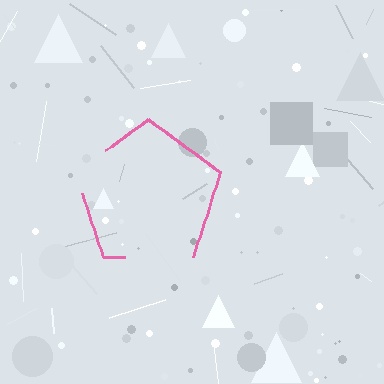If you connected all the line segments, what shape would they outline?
They would outline a pentagon.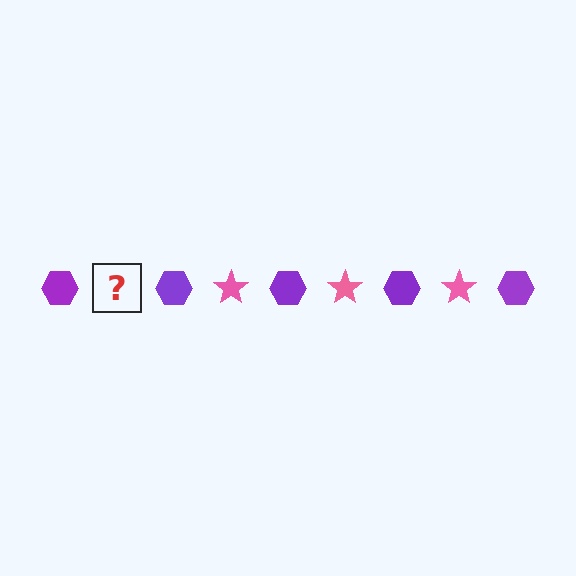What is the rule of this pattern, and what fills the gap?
The rule is that the pattern alternates between purple hexagon and pink star. The gap should be filled with a pink star.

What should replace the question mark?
The question mark should be replaced with a pink star.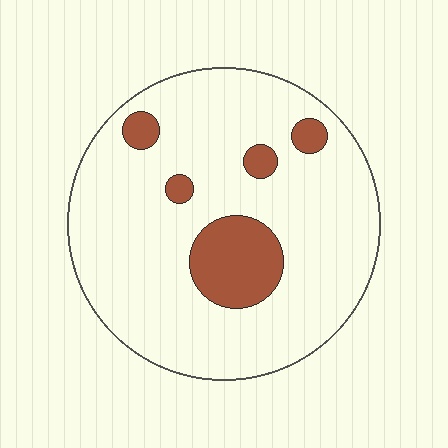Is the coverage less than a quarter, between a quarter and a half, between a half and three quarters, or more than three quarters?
Less than a quarter.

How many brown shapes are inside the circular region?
5.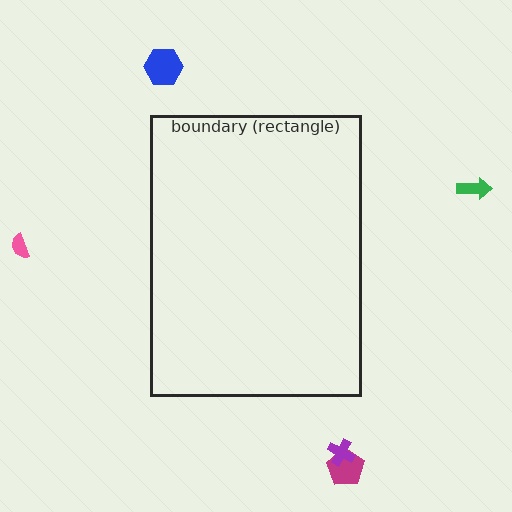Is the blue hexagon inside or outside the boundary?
Outside.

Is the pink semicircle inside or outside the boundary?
Outside.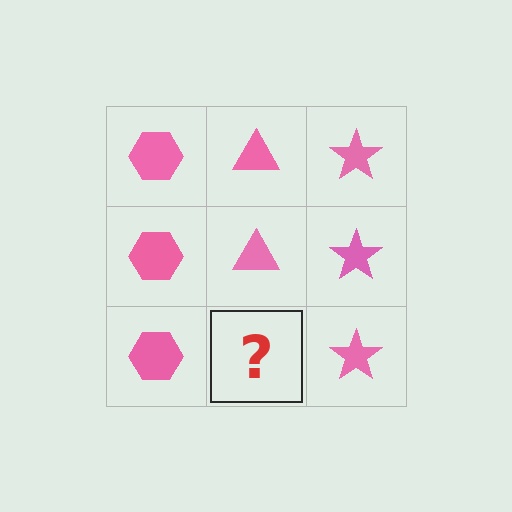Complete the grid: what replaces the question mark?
The question mark should be replaced with a pink triangle.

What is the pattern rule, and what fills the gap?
The rule is that each column has a consistent shape. The gap should be filled with a pink triangle.